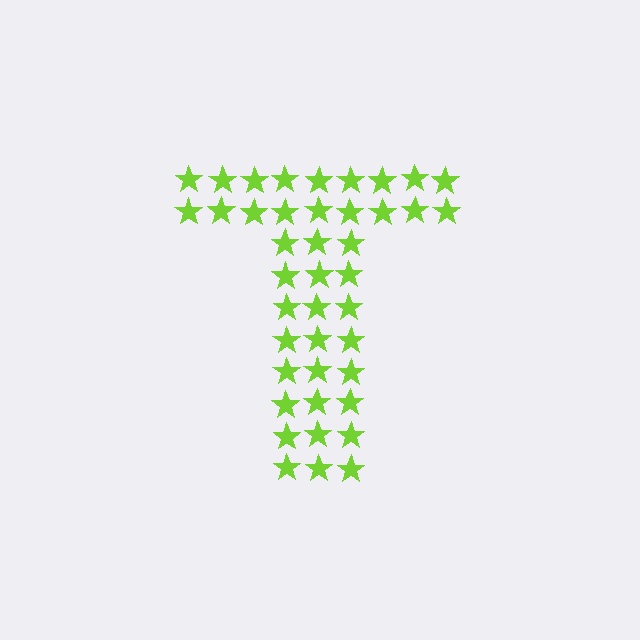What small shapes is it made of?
It is made of small stars.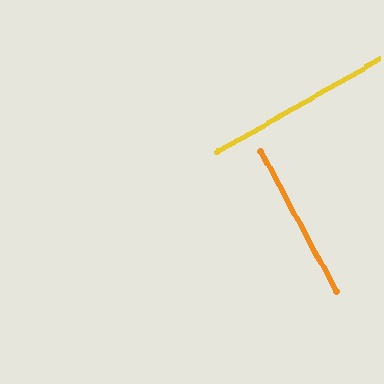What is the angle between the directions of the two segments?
Approximately 89 degrees.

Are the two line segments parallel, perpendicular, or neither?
Perpendicular — they meet at approximately 89°.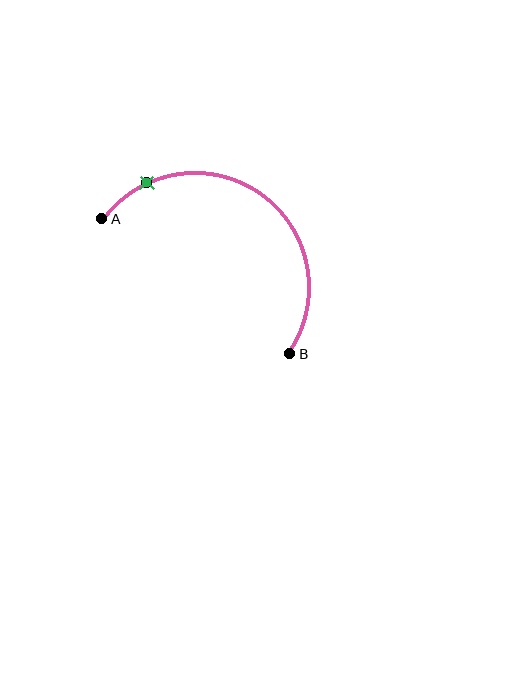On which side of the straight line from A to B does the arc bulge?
The arc bulges above and to the right of the straight line connecting A and B.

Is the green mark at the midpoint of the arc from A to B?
No. The green mark lies on the arc but is closer to endpoint A. The arc midpoint would be at the point on the curve equidistant along the arc from both A and B.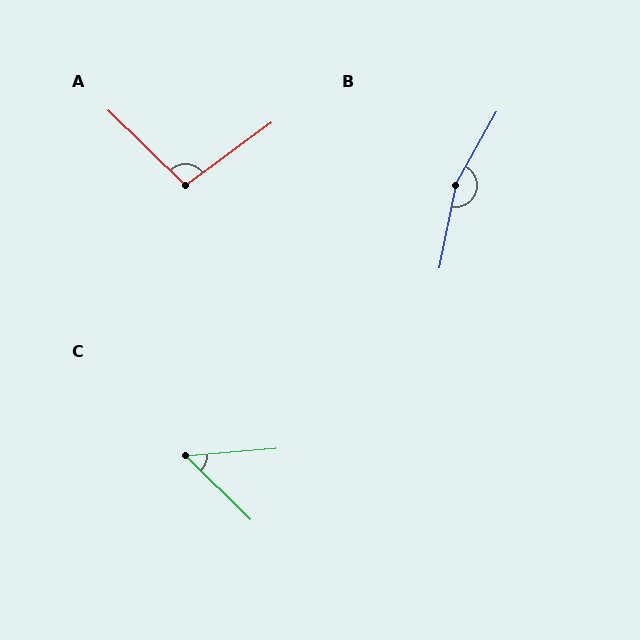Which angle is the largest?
B, at approximately 161 degrees.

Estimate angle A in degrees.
Approximately 99 degrees.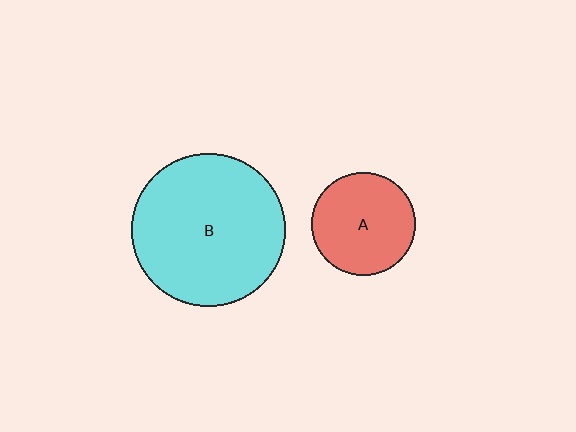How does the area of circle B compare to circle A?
Approximately 2.2 times.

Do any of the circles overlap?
No, none of the circles overlap.